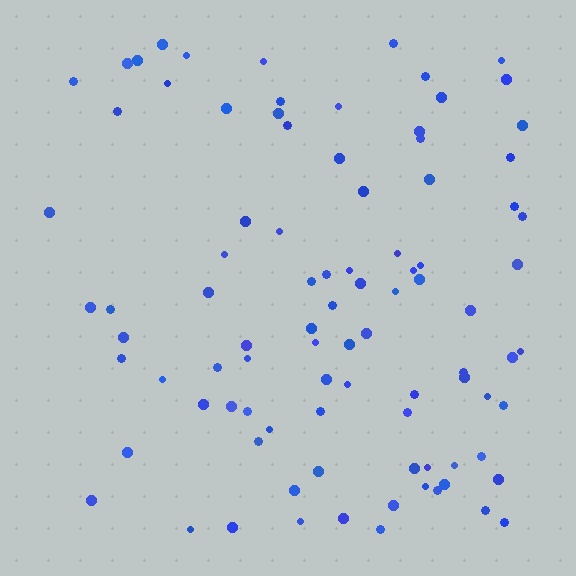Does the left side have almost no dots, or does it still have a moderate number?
Still a moderate number, just noticeably fewer than the right.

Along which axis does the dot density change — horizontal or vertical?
Horizontal.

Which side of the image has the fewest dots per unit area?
The left.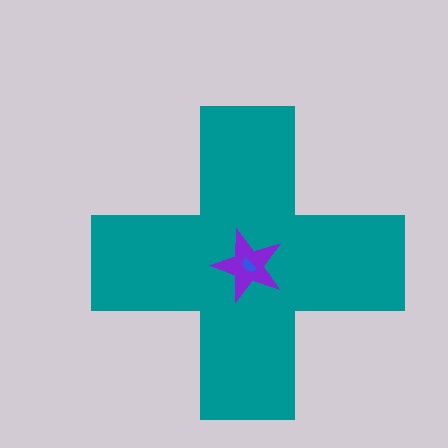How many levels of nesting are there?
3.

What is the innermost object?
The blue semicircle.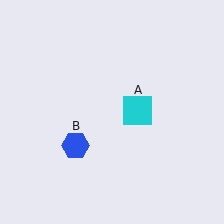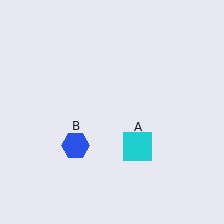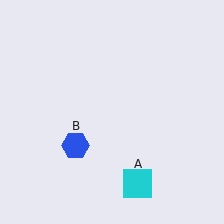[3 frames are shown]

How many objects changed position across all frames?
1 object changed position: cyan square (object A).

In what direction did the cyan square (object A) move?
The cyan square (object A) moved down.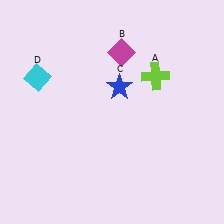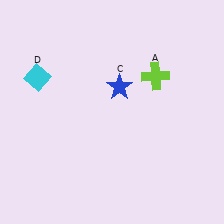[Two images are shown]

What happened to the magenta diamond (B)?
The magenta diamond (B) was removed in Image 2. It was in the top-right area of Image 1.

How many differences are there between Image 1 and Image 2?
There is 1 difference between the two images.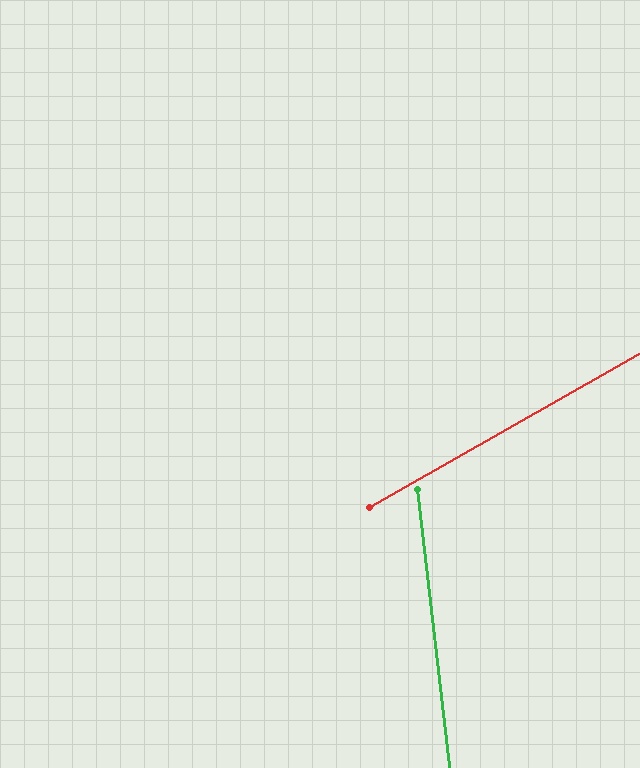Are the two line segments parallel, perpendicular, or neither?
Neither parallel nor perpendicular — they differ by about 67°.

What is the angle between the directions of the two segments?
Approximately 67 degrees.